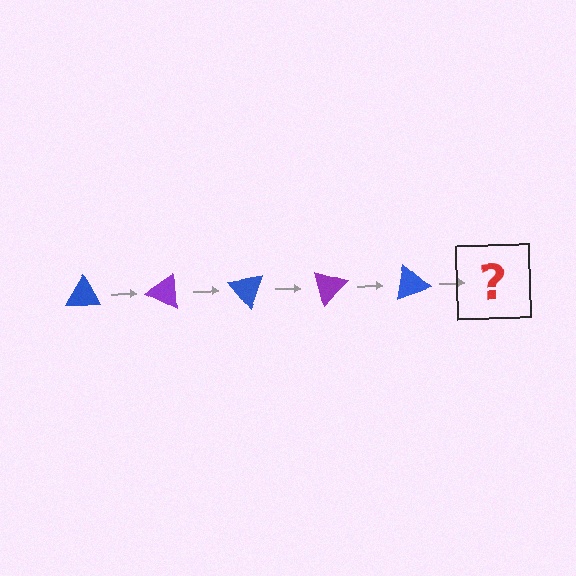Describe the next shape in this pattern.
It should be a purple triangle, rotated 125 degrees from the start.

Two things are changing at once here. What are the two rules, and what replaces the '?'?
The two rules are that it rotates 25 degrees each step and the color cycles through blue and purple. The '?' should be a purple triangle, rotated 125 degrees from the start.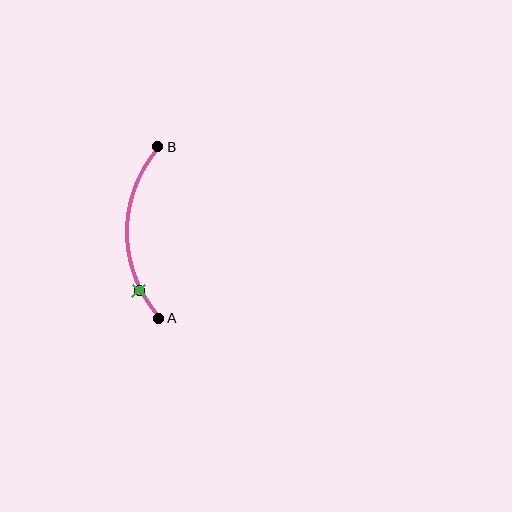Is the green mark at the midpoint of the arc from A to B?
No. The green mark lies on the arc but is closer to endpoint A. The arc midpoint would be at the point on the curve equidistant along the arc from both A and B.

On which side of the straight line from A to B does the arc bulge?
The arc bulges to the left of the straight line connecting A and B.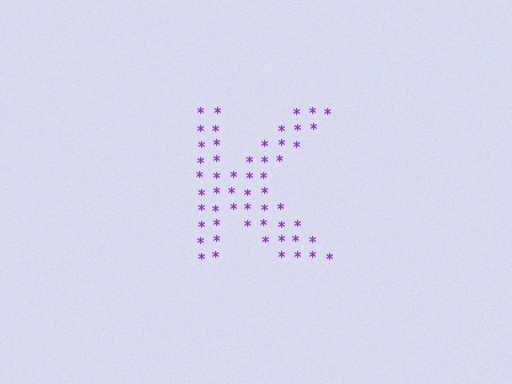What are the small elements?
The small elements are asterisks.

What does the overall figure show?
The overall figure shows the letter K.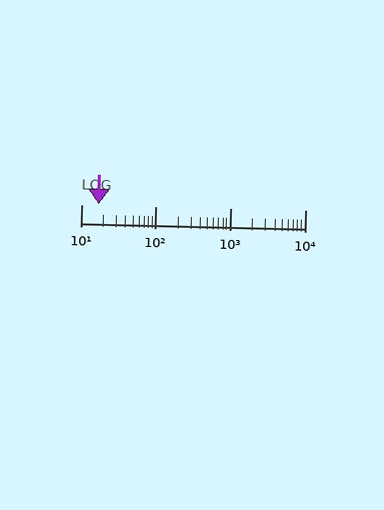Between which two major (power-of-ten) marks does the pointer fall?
The pointer is between 10 and 100.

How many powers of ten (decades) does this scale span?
The scale spans 3 decades, from 10 to 10000.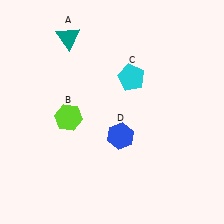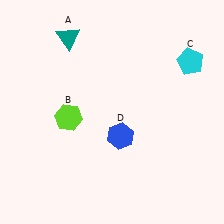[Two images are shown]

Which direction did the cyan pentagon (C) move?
The cyan pentagon (C) moved right.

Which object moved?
The cyan pentagon (C) moved right.